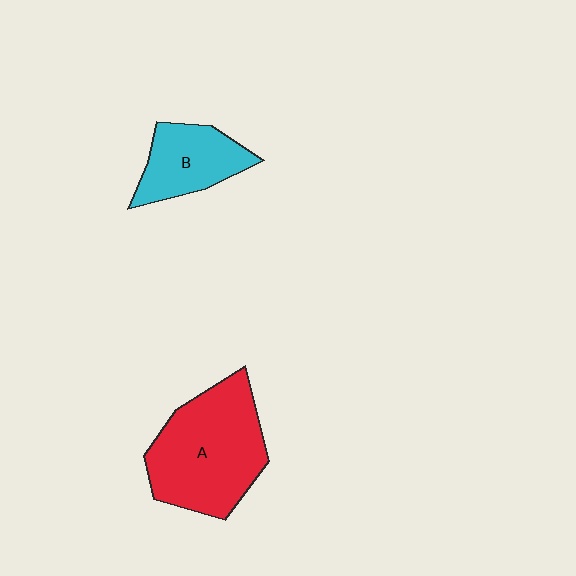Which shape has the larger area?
Shape A (red).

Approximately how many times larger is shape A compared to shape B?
Approximately 1.9 times.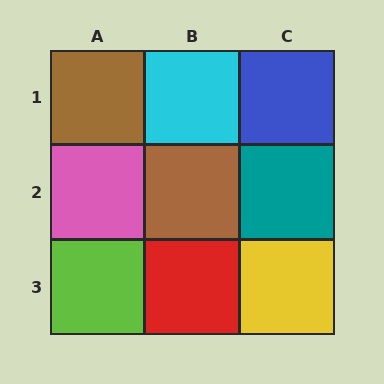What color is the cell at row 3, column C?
Yellow.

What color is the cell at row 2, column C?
Teal.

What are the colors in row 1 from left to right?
Brown, cyan, blue.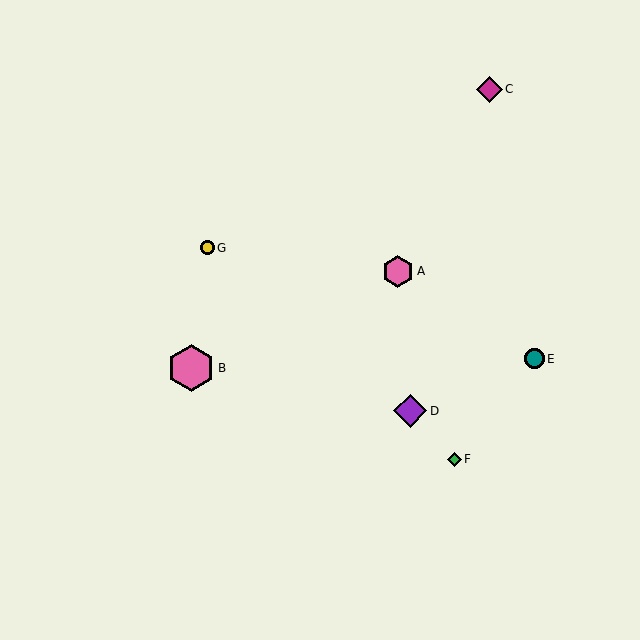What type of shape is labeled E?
Shape E is a teal circle.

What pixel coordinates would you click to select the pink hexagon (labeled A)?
Click at (398, 271) to select the pink hexagon A.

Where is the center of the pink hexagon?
The center of the pink hexagon is at (191, 368).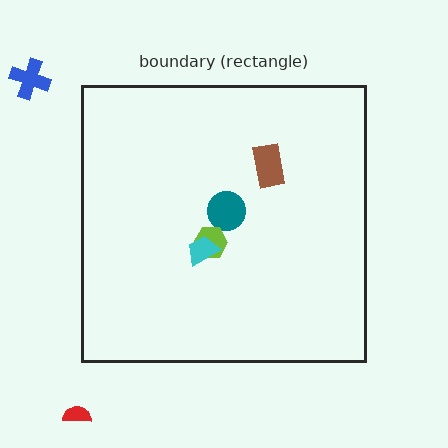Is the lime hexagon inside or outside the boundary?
Inside.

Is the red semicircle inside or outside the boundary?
Outside.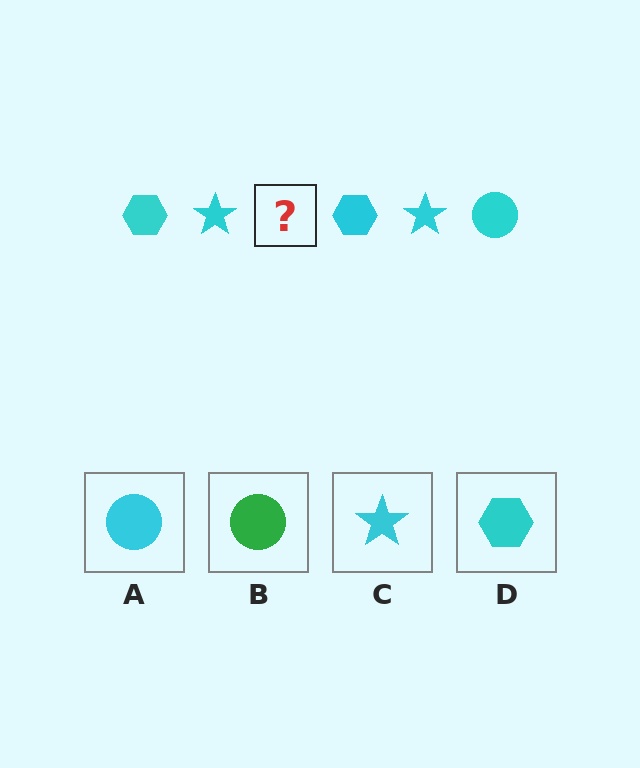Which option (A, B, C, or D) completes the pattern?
A.